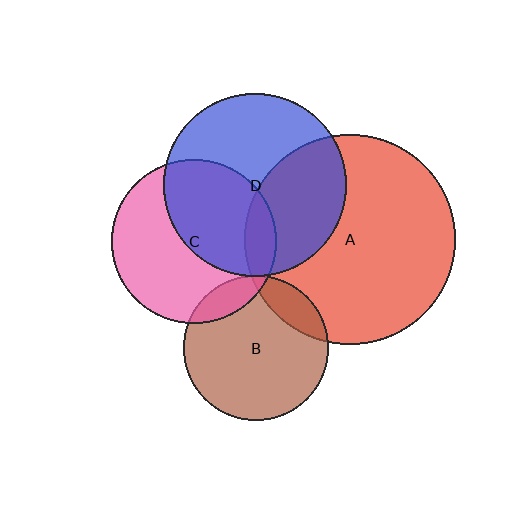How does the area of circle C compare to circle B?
Approximately 1.3 times.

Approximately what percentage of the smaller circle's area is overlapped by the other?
Approximately 10%.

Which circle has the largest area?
Circle A (red).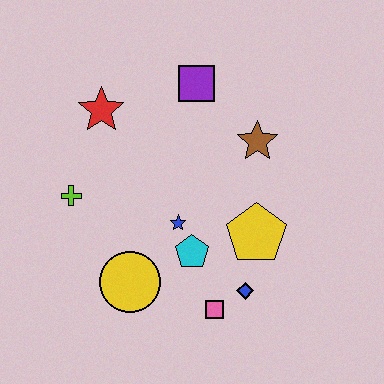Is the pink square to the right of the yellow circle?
Yes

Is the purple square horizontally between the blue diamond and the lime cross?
Yes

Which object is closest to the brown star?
The purple square is closest to the brown star.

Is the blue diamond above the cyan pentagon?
No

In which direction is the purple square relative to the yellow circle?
The purple square is above the yellow circle.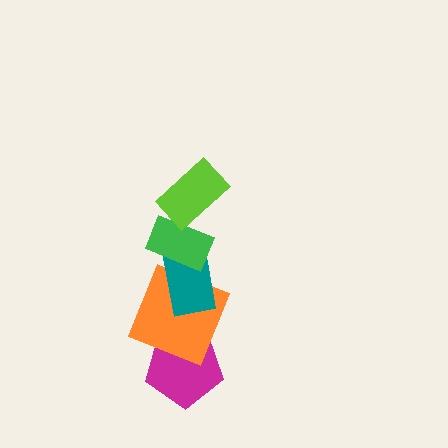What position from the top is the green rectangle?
The green rectangle is 2nd from the top.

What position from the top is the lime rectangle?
The lime rectangle is 1st from the top.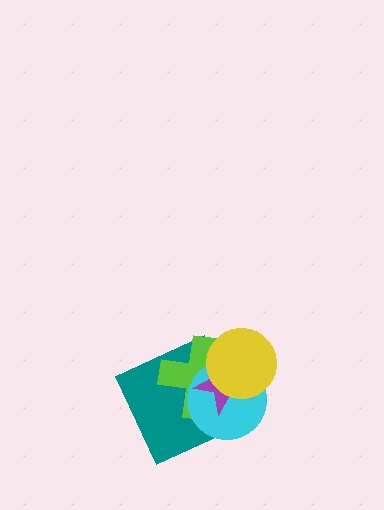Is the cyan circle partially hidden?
Yes, it is partially covered by another shape.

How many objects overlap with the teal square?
4 objects overlap with the teal square.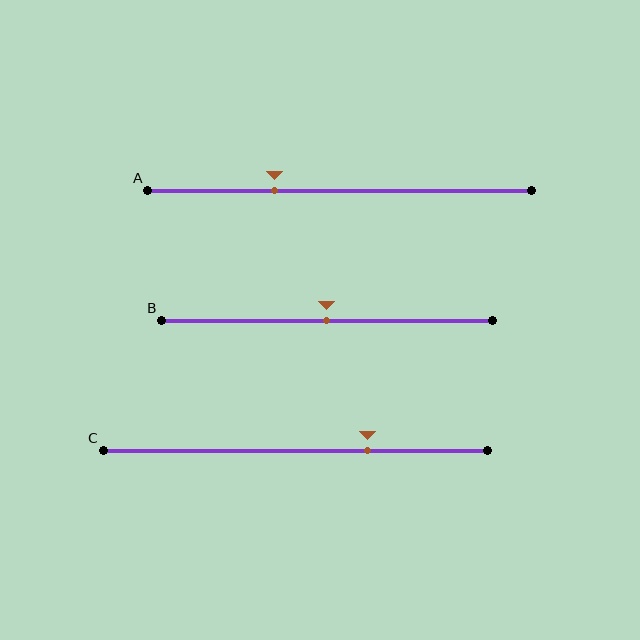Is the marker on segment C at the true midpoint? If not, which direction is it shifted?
No, the marker on segment C is shifted to the right by about 19% of the segment length.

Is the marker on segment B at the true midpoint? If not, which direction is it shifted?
Yes, the marker on segment B is at the true midpoint.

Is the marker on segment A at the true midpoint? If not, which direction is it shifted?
No, the marker on segment A is shifted to the left by about 17% of the segment length.